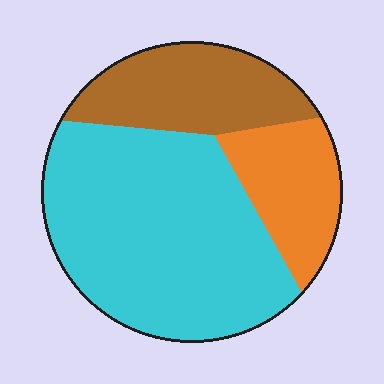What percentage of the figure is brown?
Brown covers roughly 25% of the figure.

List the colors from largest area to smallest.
From largest to smallest: cyan, brown, orange.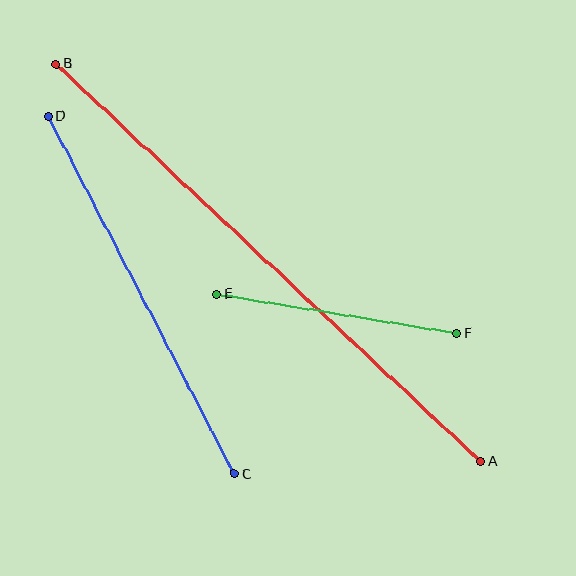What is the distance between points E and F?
The distance is approximately 243 pixels.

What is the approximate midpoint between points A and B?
The midpoint is at approximately (269, 263) pixels.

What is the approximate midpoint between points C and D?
The midpoint is at approximately (141, 295) pixels.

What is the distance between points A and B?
The distance is approximately 582 pixels.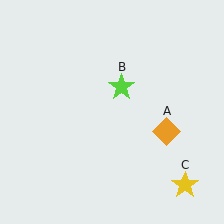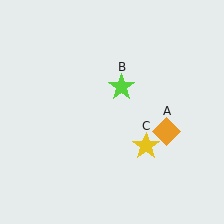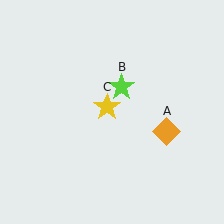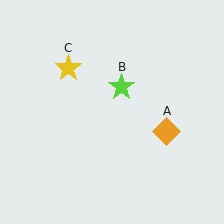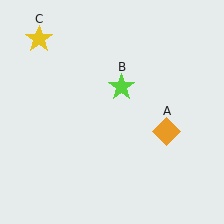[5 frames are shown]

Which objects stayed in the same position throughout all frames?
Orange diamond (object A) and lime star (object B) remained stationary.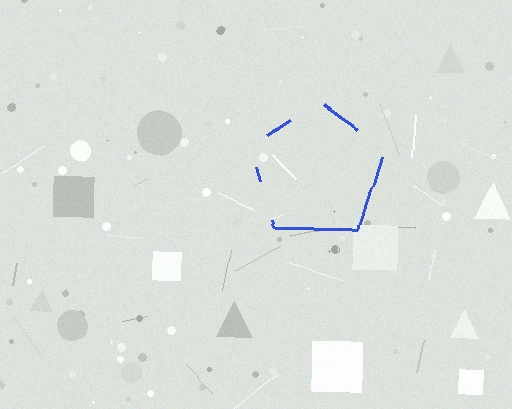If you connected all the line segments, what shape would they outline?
They would outline a pentagon.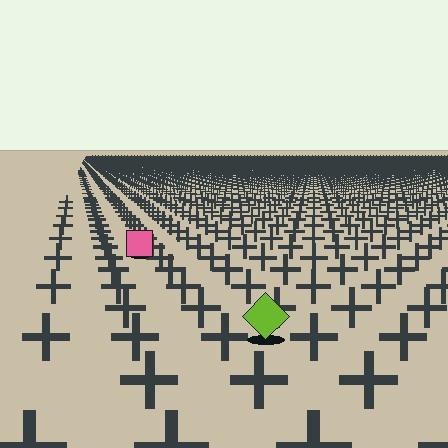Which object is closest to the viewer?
The lime diamond is closest. The texture marks near it are larger and more spread out.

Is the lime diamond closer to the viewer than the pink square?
Yes. The lime diamond is closer — you can tell from the texture gradient: the ground texture is coarser near it.